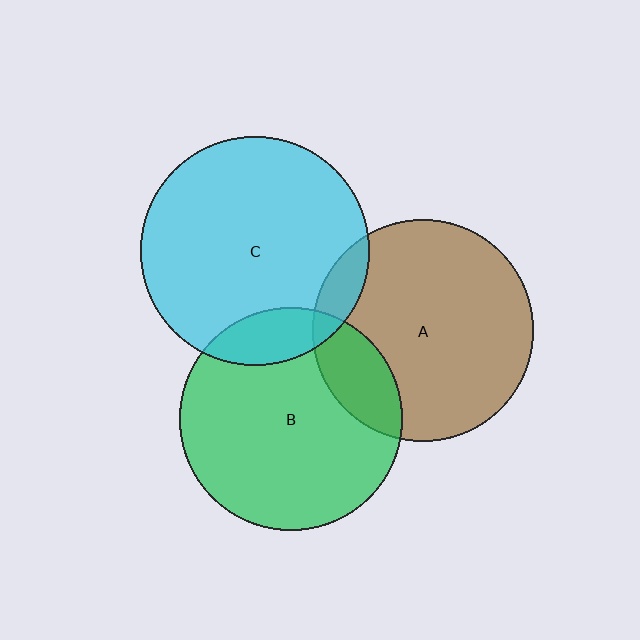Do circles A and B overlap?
Yes.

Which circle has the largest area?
Circle C (cyan).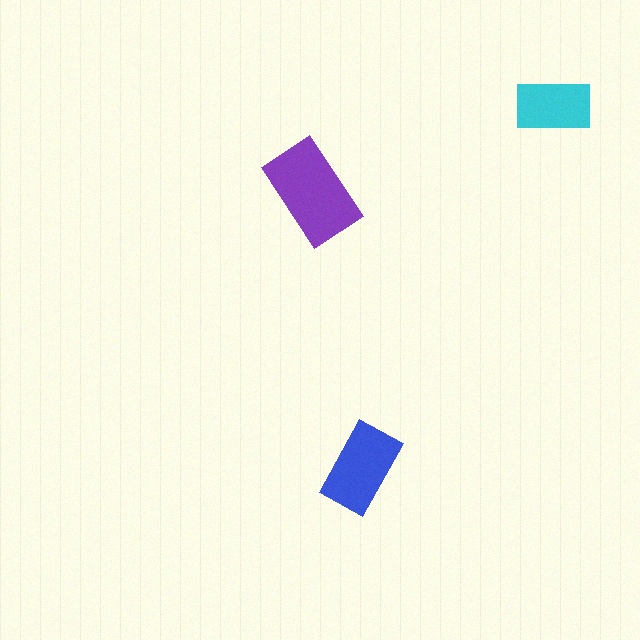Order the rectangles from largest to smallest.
the purple one, the blue one, the cyan one.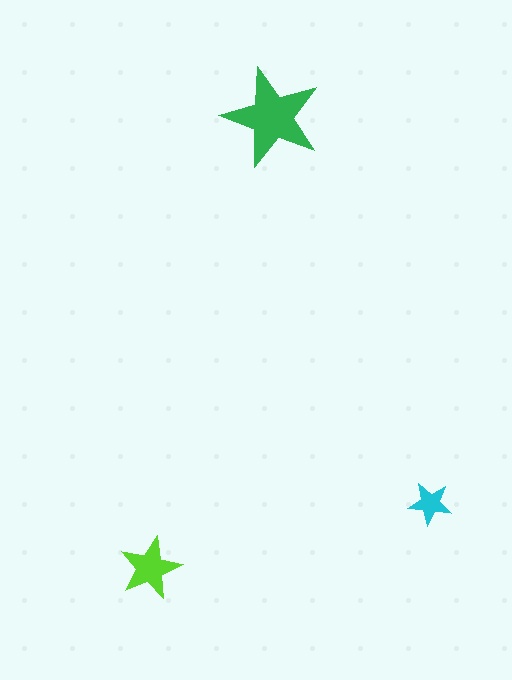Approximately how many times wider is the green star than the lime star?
About 1.5 times wider.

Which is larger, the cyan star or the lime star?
The lime one.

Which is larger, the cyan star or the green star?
The green one.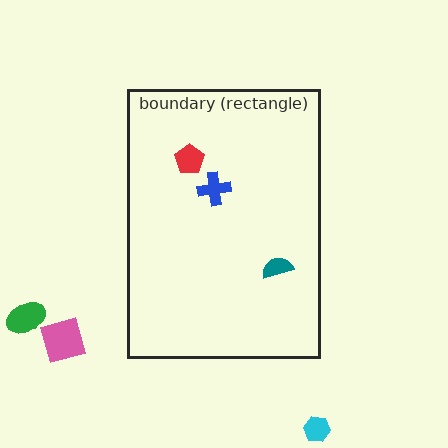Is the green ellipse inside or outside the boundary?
Outside.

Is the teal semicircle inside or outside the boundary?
Inside.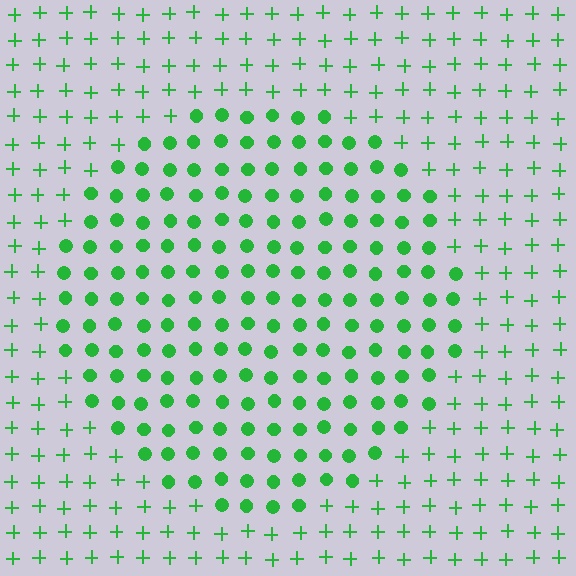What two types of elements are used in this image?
The image uses circles inside the circle region and plus signs outside it.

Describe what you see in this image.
The image is filled with small green elements arranged in a uniform grid. A circle-shaped region contains circles, while the surrounding area contains plus signs. The boundary is defined purely by the change in element shape.